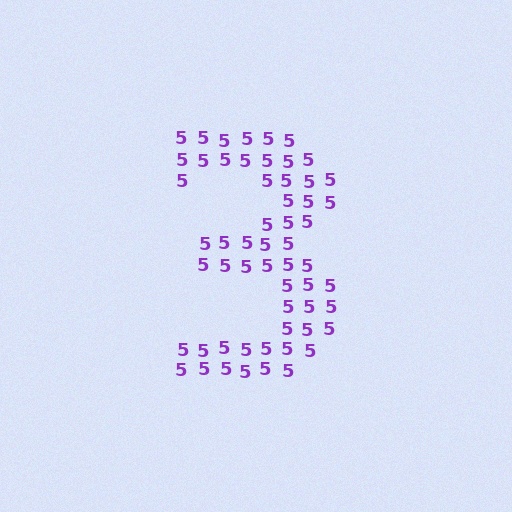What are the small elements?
The small elements are digit 5's.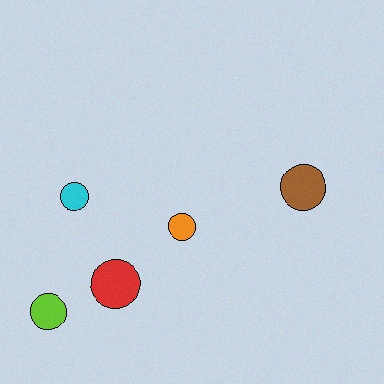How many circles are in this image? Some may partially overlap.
There are 5 circles.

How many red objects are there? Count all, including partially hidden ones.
There is 1 red object.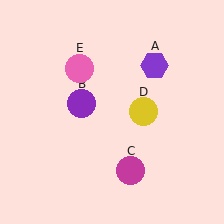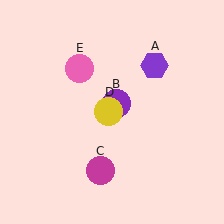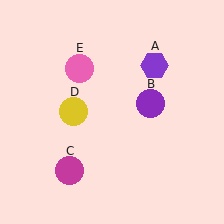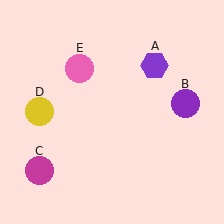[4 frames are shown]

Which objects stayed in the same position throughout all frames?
Purple hexagon (object A) and pink circle (object E) remained stationary.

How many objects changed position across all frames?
3 objects changed position: purple circle (object B), magenta circle (object C), yellow circle (object D).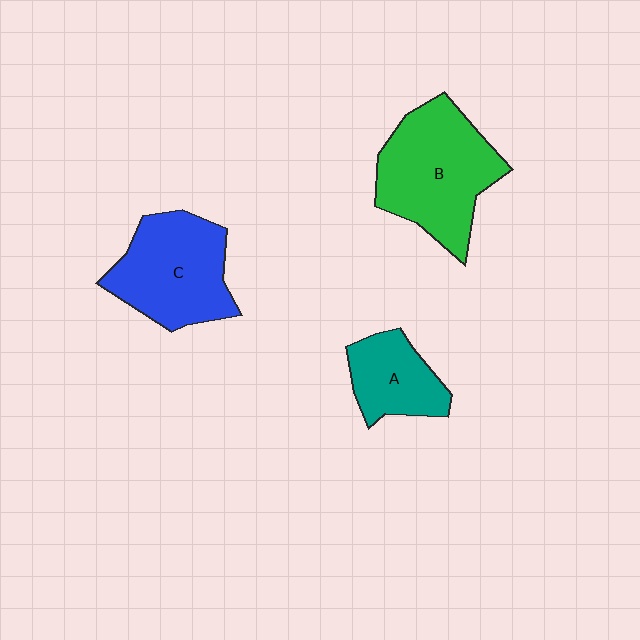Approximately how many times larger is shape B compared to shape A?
Approximately 1.9 times.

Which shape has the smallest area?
Shape A (teal).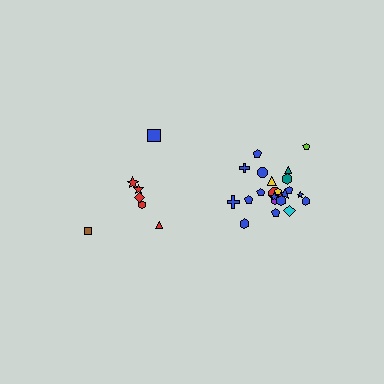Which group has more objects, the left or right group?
The right group.